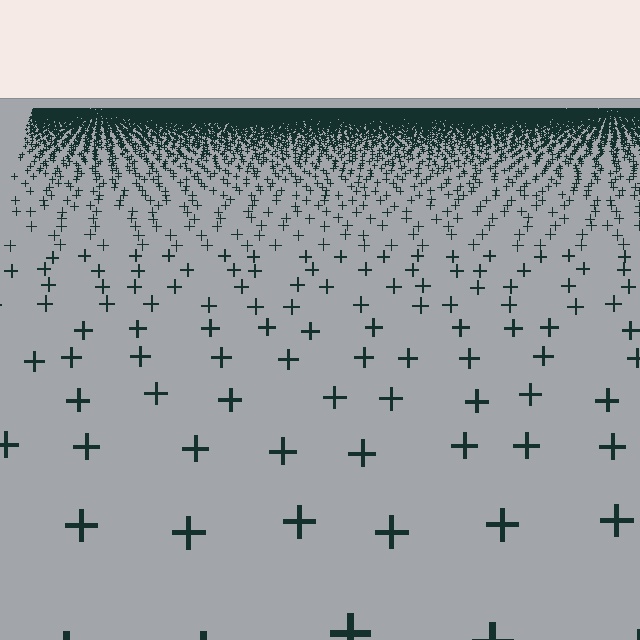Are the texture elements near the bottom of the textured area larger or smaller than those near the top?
Larger. Near the bottom, elements are closer to the viewer and appear at a bigger on-screen size.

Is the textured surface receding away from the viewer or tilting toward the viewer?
The surface is receding away from the viewer. Texture elements get smaller and denser toward the top.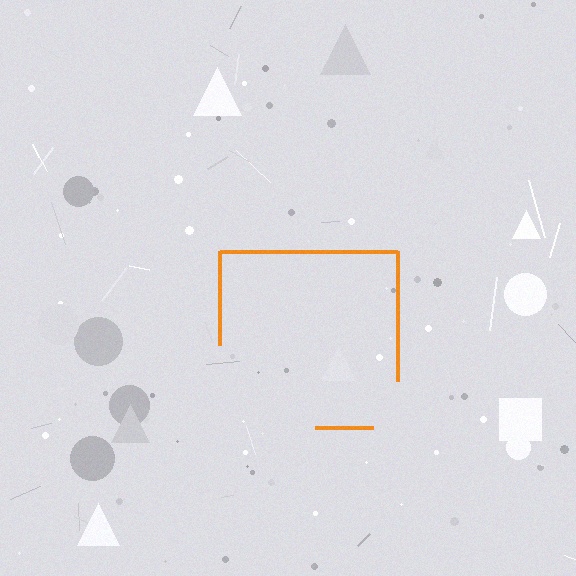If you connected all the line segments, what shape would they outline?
They would outline a square.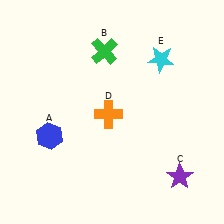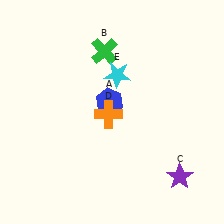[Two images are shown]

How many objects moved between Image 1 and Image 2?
2 objects moved between the two images.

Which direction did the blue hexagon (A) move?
The blue hexagon (A) moved right.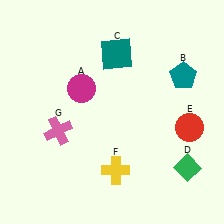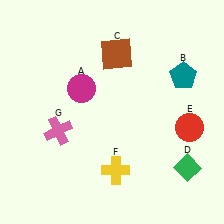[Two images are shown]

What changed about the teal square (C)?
In Image 1, C is teal. In Image 2, it changed to brown.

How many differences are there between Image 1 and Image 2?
There is 1 difference between the two images.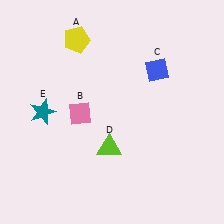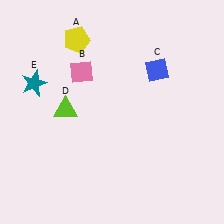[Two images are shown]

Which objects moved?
The objects that moved are: the pink diamond (B), the lime triangle (D), the teal star (E).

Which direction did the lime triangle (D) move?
The lime triangle (D) moved left.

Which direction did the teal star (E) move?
The teal star (E) moved up.